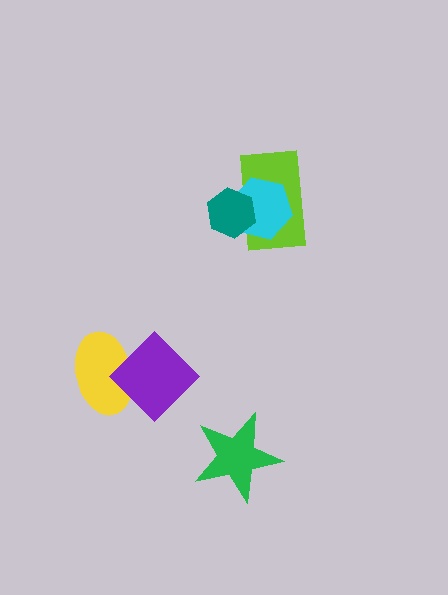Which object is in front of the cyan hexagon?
The teal hexagon is in front of the cyan hexagon.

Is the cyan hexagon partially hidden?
Yes, it is partially covered by another shape.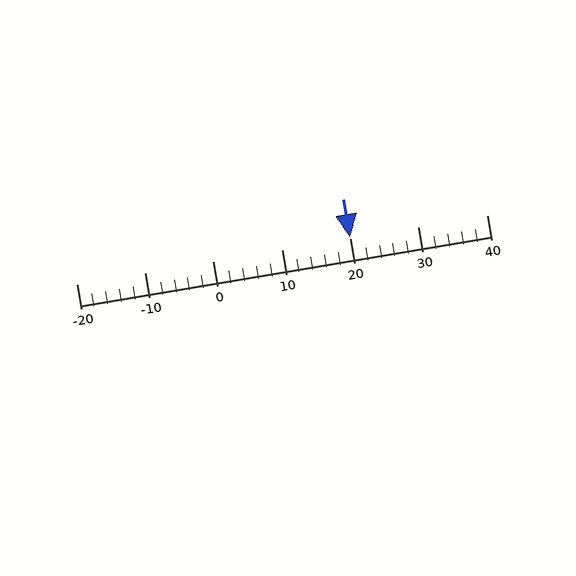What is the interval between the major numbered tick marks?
The major tick marks are spaced 10 units apart.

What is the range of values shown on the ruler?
The ruler shows values from -20 to 40.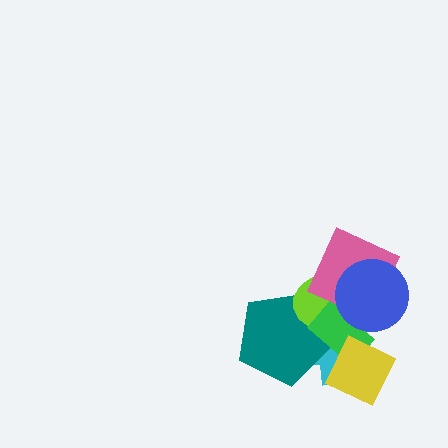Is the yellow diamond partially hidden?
No, no other shape covers it.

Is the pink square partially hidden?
Yes, it is partially covered by another shape.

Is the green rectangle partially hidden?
Yes, it is partially covered by another shape.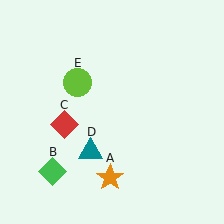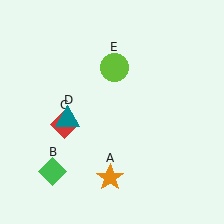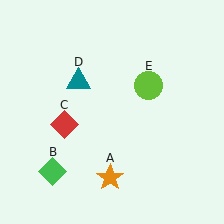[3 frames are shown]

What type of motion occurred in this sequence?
The teal triangle (object D), lime circle (object E) rotated clockwise around the center of the scene.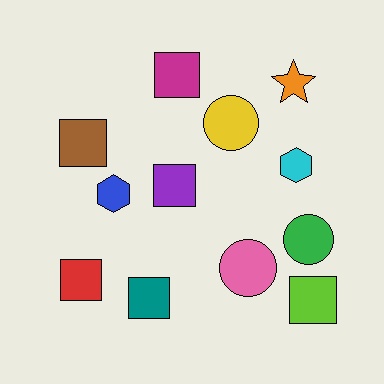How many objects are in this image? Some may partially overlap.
There are 12 objects.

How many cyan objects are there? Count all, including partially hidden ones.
There is 1 cyan object.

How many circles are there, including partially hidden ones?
There are 3 circles.